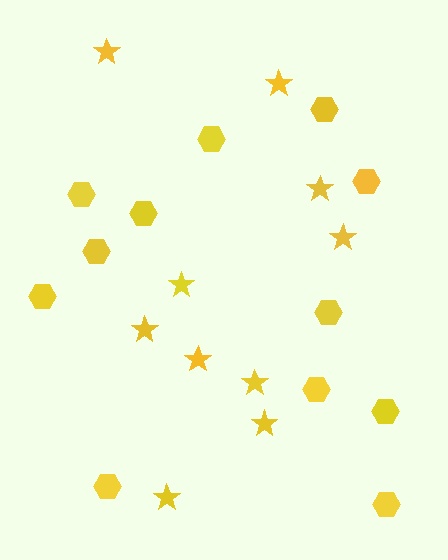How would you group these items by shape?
There are 2 groups: one group of hexagons (12) and one group of stars (10).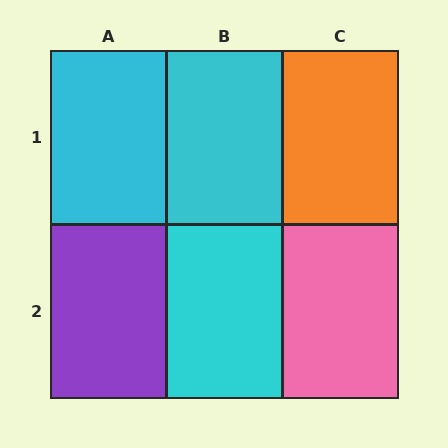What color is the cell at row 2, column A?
Purple.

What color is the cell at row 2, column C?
Pink.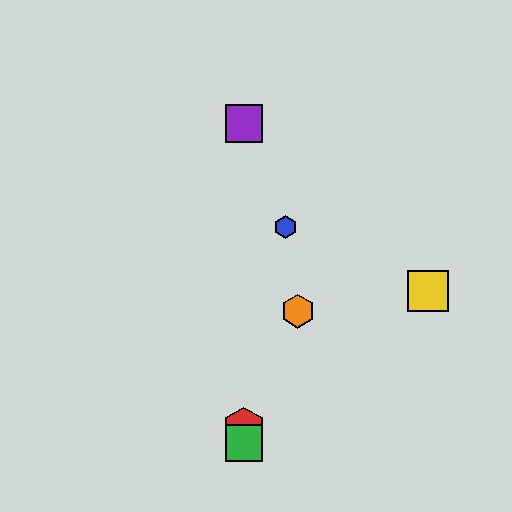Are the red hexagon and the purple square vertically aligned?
Yes, both are at x≈244.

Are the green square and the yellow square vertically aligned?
No, the green square is at x≈244 and the yellow square is at x≈428.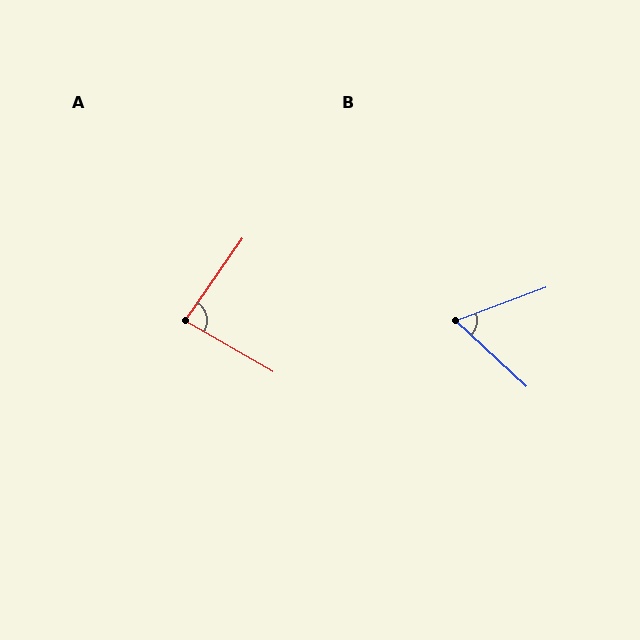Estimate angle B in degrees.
Approximately 63 degrees.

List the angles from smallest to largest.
B (63°), A (85°).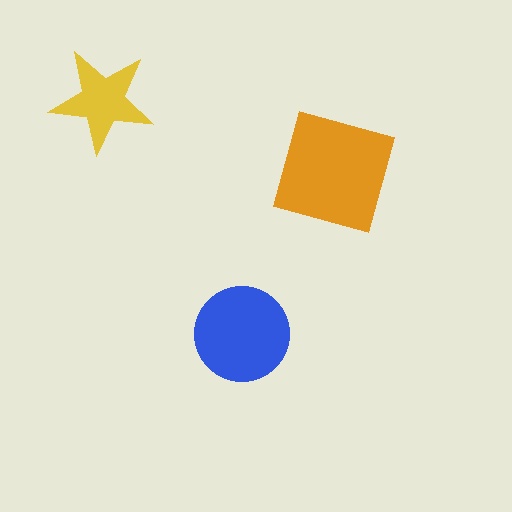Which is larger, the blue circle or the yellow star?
The blue circle.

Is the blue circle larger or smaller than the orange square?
Smaller.